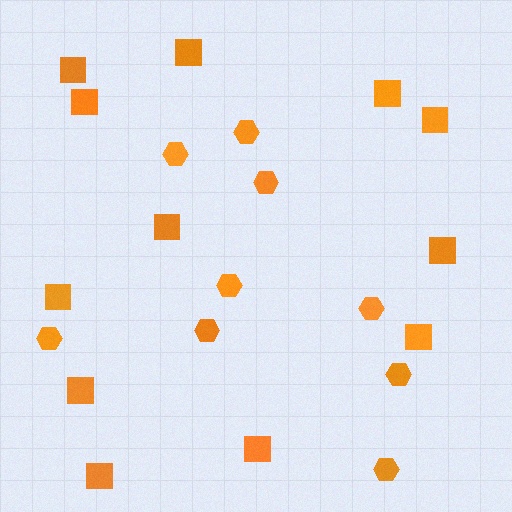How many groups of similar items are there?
There are 2 groups: one group of squares (12) and one group of hexagons (9).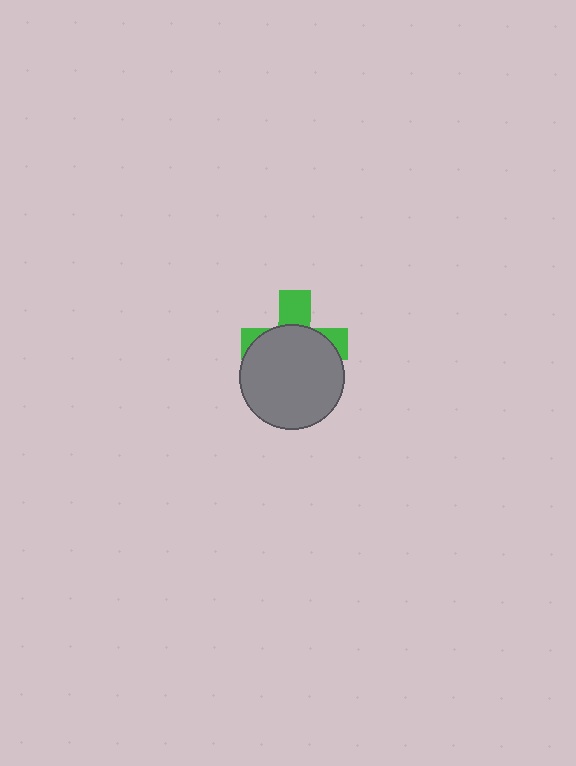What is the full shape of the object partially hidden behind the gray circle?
The partially hidden object is a green cross.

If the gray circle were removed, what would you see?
You would see the complete green cross.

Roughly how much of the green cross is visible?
A small part of it is visible (roughly 35%).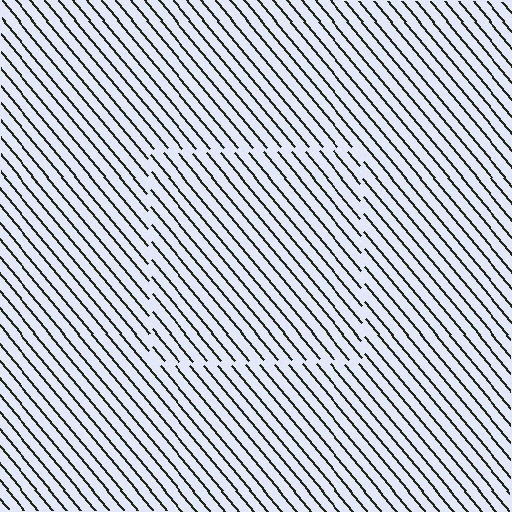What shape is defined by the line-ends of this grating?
An illusory square. The interior of the shape contains the same grating, shifted by half a period — the contour is defined by the phase discontinuity where line-ends from the inner and outer gratings abut.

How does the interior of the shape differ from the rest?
The interior of the shape contains the same grating, shifted by half a period — the contour is defined by the phase discontinuity where line-ends from the inner and outer gratings abut.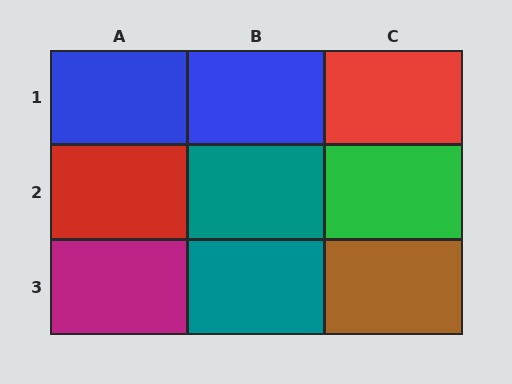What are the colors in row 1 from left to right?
Blue, blue, red.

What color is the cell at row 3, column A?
Magenta.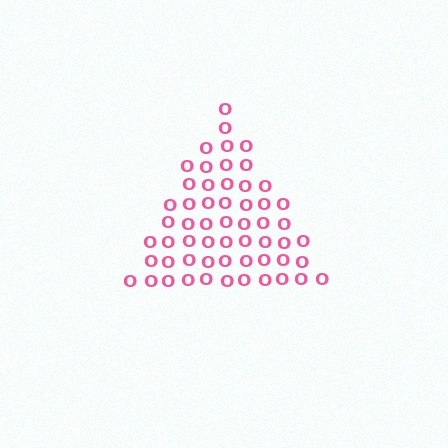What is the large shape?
The large shape is a triangle.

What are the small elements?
The small elements are letter O's.